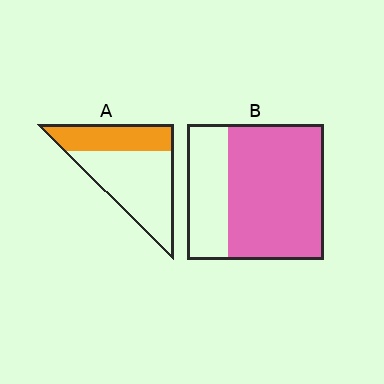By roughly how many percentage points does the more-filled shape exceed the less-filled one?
By roughly 35 percentage points (B over A).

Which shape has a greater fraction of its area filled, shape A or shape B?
Shape B.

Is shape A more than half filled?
No.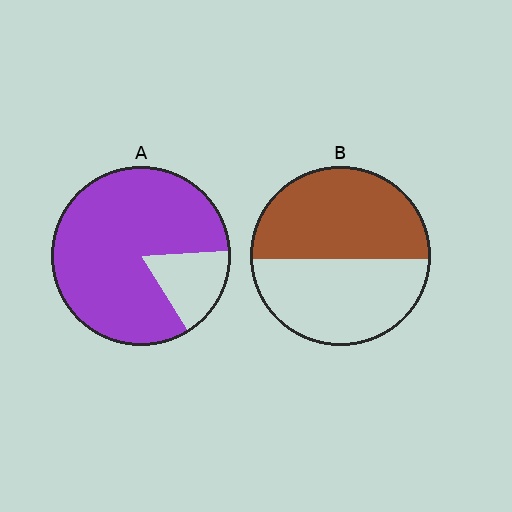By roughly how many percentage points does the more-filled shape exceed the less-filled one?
By roughly 30 percentage points (A over B).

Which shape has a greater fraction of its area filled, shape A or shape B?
Shape A.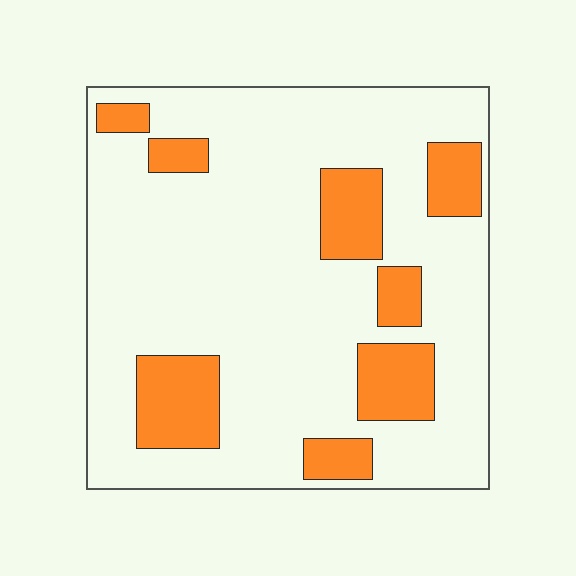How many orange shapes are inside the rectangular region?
8.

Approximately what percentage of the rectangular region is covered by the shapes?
Approximately 20%.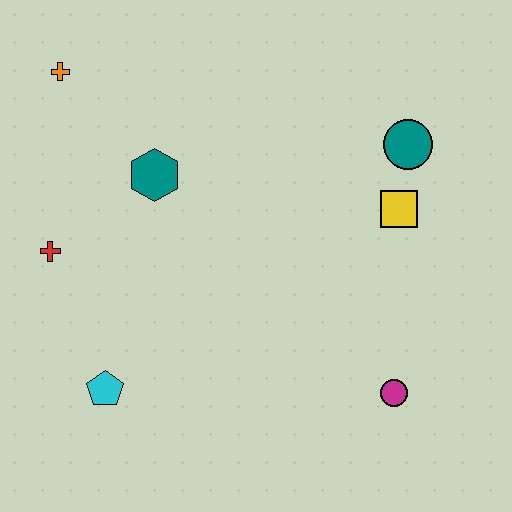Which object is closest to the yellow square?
The teal circle is closest to the yellow square.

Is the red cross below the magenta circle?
No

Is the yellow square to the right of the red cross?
Yes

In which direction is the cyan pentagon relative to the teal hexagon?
The cyan pentagon is below the teal hexagon.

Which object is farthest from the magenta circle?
The orange cross is farthest from the magenta circle.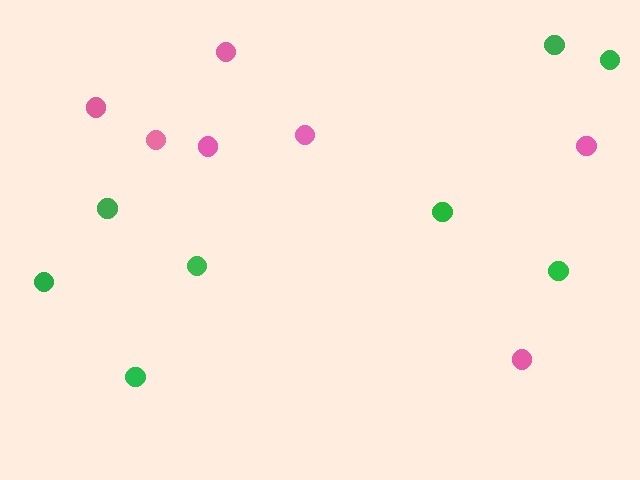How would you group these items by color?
There are 2 groups: one group of green circles (8) and one group of pink circles (7).